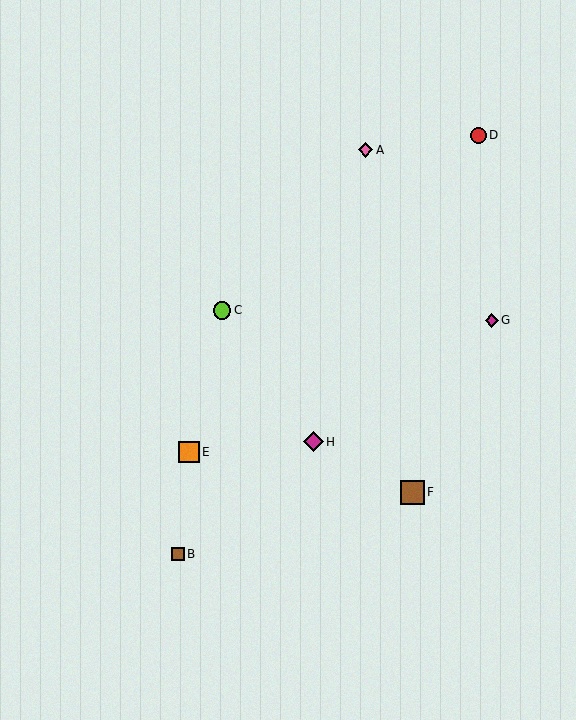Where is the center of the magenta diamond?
The center of the magenta diamond is at (314, 442).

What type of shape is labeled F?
Shape F is a brown square.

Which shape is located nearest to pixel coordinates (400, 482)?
The brown square (labeled F) at (412, 492) is nearest to that location.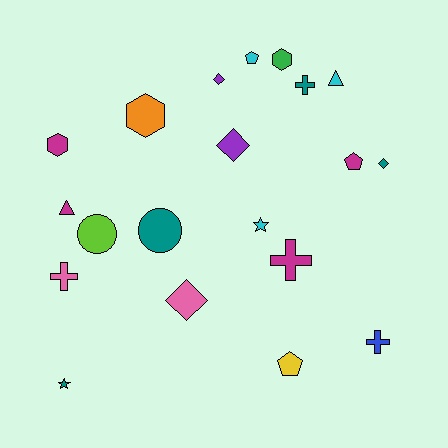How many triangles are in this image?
There are 2 triangles.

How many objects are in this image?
There are 20 objects.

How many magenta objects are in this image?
There are 4 magenta objects.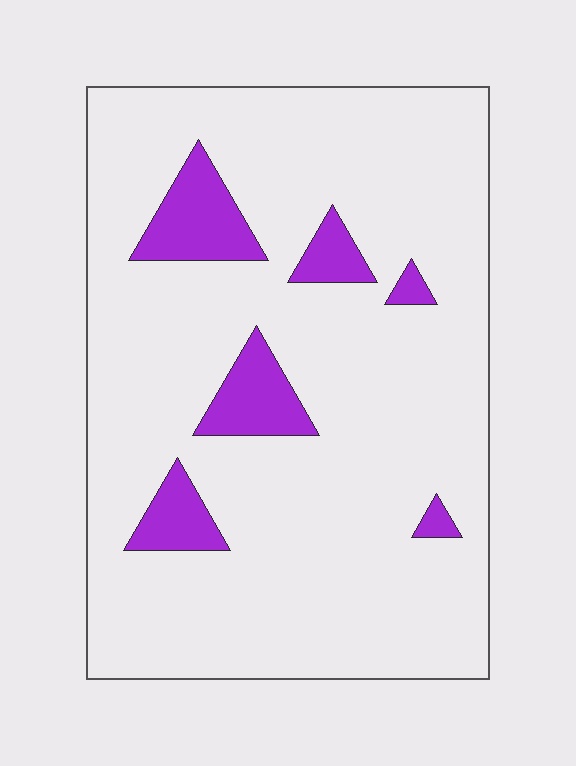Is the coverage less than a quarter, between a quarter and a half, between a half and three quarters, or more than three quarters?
Less than a quarter.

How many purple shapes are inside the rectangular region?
6.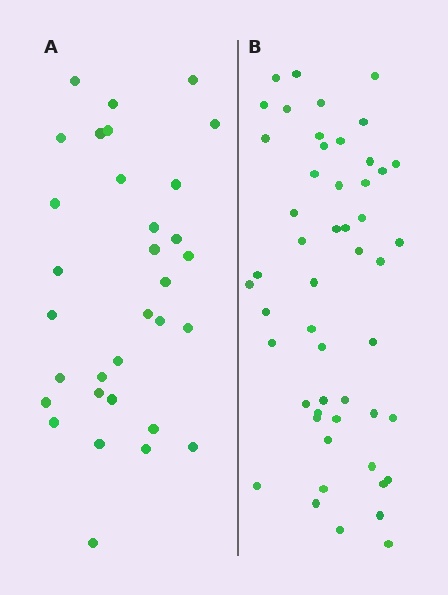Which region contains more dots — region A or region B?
Region B (the right region) has more dots.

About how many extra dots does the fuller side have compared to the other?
Region B has approximately 20 more dots than region A.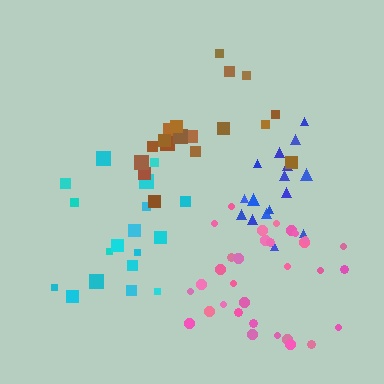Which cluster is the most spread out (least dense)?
Brown.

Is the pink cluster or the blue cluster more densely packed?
Blue.